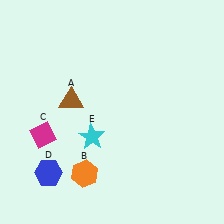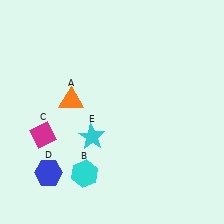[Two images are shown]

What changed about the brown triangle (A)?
In Image 1, A is brown. In Image 2, it changed to orange.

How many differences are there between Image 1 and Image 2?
There are 2 differences between the two images.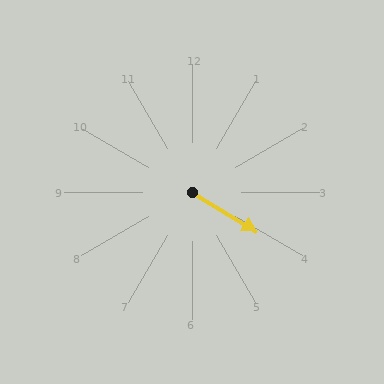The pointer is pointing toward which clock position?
Roughly 4 o'clock.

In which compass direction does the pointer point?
Southeast.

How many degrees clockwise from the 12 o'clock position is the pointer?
Approximately 121 degrees.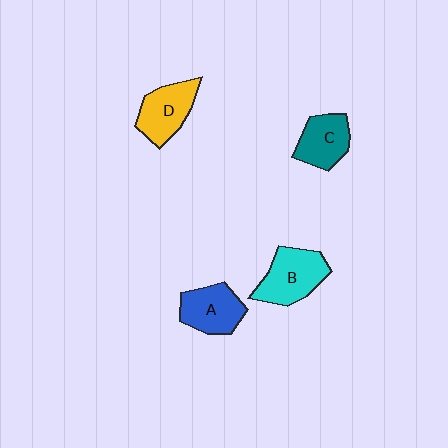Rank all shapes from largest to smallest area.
From largest to smallest: B (cyan), D (yellow), A (blue), C (teal).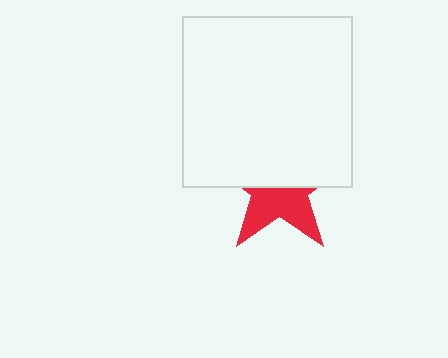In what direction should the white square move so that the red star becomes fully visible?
The white square should move up. That is the shortest direction to clear the overlap and leave the red star fully visible.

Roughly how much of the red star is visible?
About half of it is visible (roughly 45%).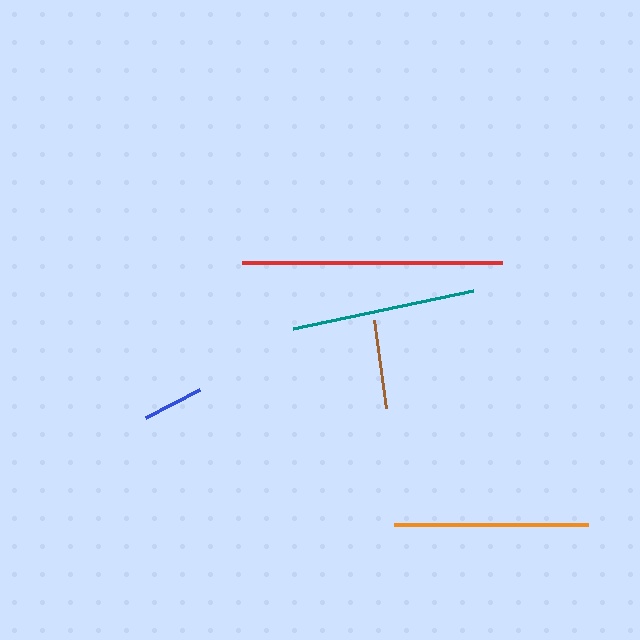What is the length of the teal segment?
The teal segment is approximately 184 pixels long.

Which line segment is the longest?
The red line is the longest at approximately 260 pixels.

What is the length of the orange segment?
The orange segment is approximately 195 pixels long.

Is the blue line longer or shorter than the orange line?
The orange line is longer than the blue line.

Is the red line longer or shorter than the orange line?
The red line is longer than the orange line.